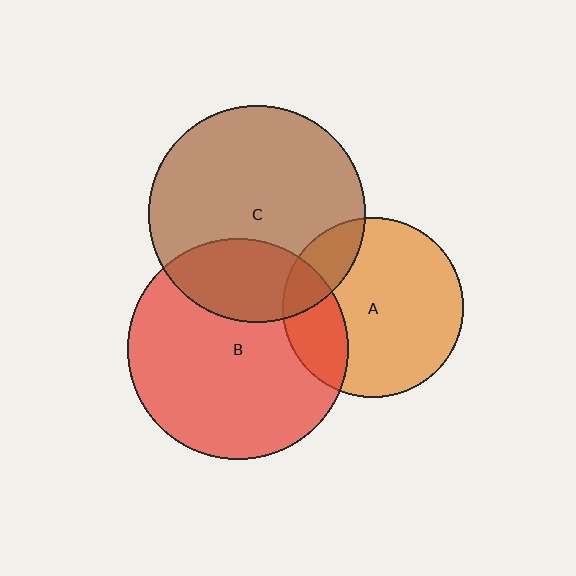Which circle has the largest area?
Circle B (red).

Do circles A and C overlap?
Yes.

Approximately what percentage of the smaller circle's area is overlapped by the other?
Approximately 15%.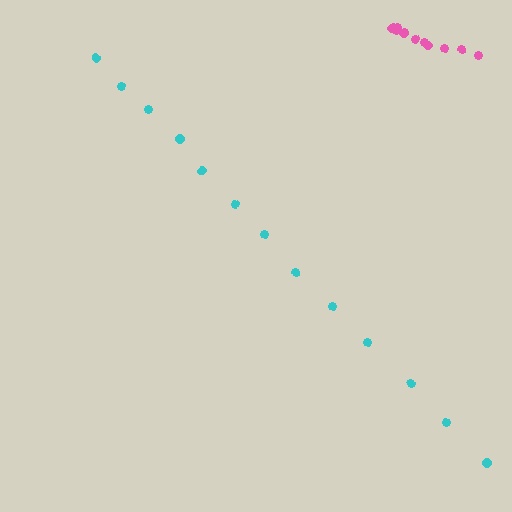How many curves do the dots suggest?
There are 2 distinct paths.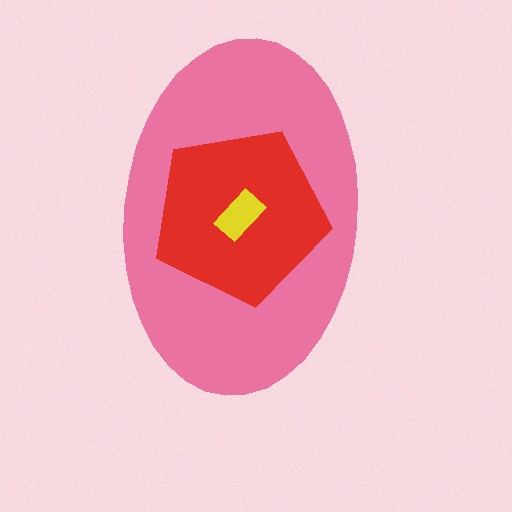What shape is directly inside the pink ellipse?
The red pentagon.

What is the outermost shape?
The pink ellipse.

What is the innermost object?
The yellow rectangle.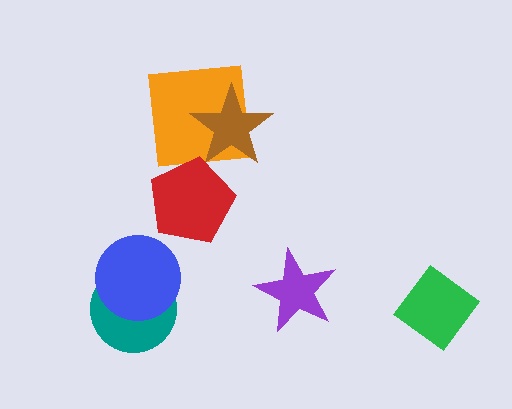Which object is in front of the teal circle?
The blue circle is in front of the teal circle.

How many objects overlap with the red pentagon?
0 objects overlap with the red pentagon.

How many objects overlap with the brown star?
1 object overlaps with the brown star.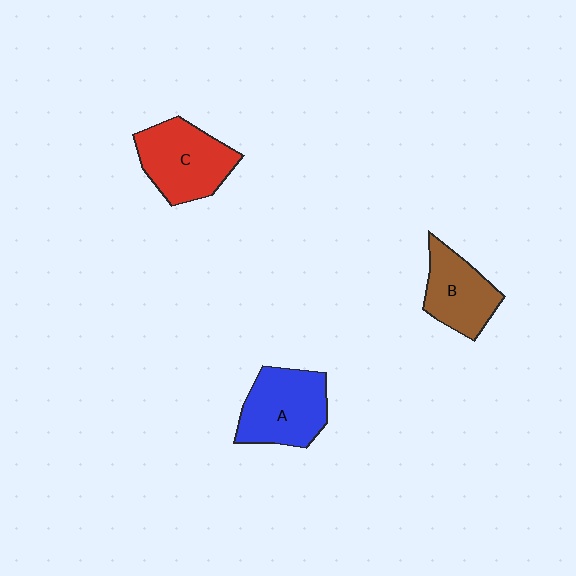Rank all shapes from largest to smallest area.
From largest to smallest: C (red), A (blue), B (brown).